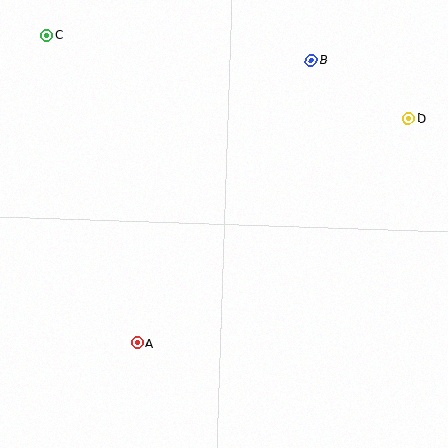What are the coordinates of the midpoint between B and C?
The midpoint between B and C is at (179, 48).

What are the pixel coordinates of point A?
Point A is at (137, 343).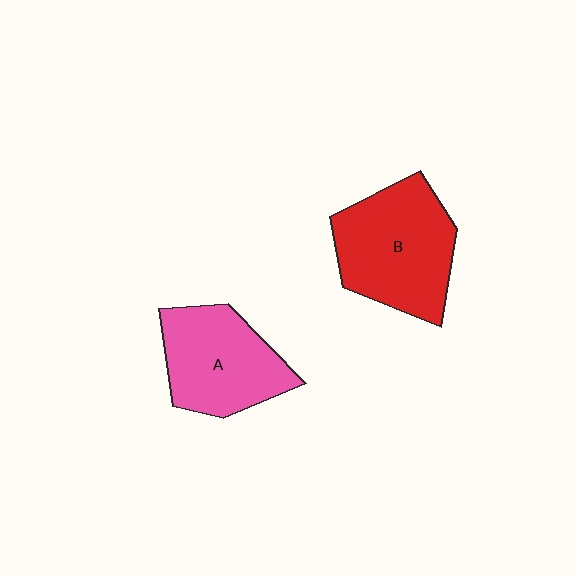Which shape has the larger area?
Shape B (red).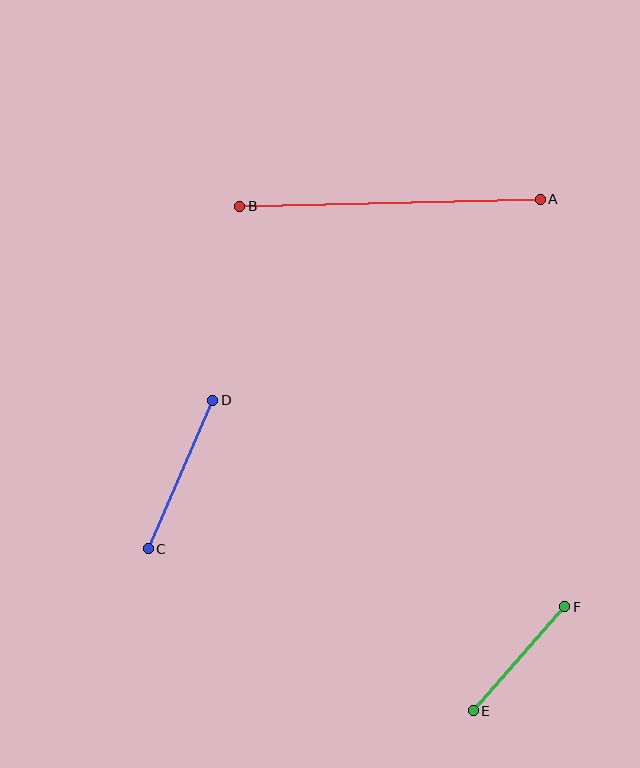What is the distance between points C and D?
The distance is approximately 161 pixels.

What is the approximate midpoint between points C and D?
The midpoint is at approximately (181, 475) pixels.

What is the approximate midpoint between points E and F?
The midpoint is at approximately (519, 659) pixels.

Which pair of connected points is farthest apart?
Points A and B are farthest apart.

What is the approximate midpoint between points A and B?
The midpoint is at approximately (390, 203) pixels.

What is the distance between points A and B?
The distance is approximately 301 pixels.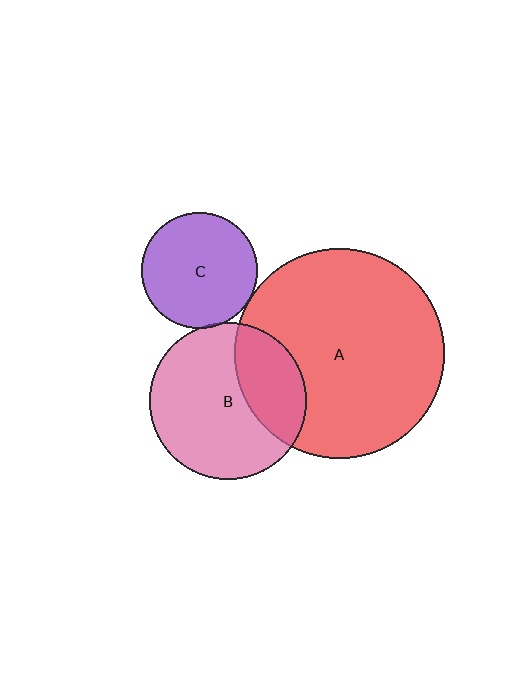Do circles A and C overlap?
Yes.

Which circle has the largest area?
Circle A (red).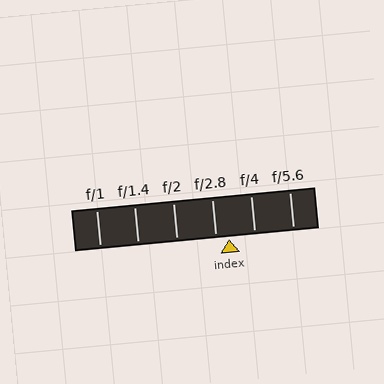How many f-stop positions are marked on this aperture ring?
There are 6 f-stop positions marked.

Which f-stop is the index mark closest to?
The index mark is closest to f/2.8.